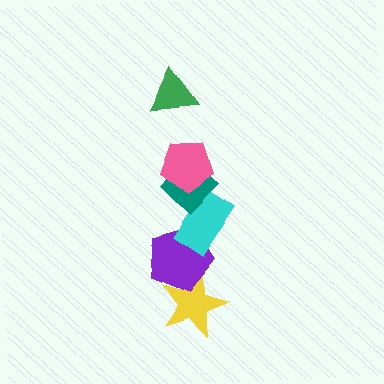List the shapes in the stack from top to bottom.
From top to bottom: the green triangle, the pink pentagon, the teal diamond, the cyan rectangle, the purple pentagon, the yellow star.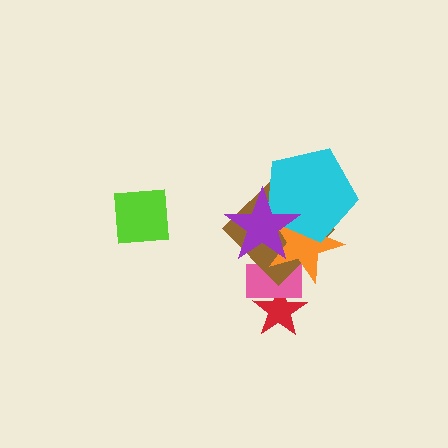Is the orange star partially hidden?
Yes, it is partially covered by another shape.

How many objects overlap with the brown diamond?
4 objects overlap with the brown diamond.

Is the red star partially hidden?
Yes, it is partially covered by another shape.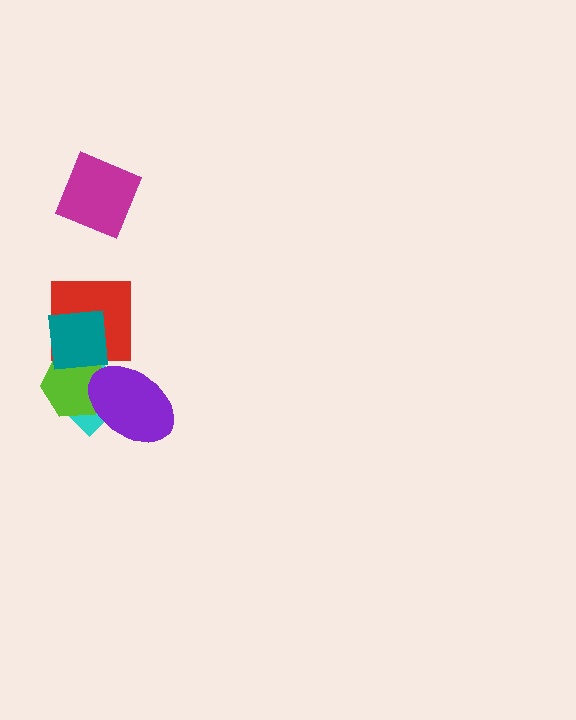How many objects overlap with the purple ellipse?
2 objects overlap with the purple ellipse.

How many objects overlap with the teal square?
3 objects overlap with the teal square.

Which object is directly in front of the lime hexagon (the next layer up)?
The teal square is directly in front of the lime hexagon.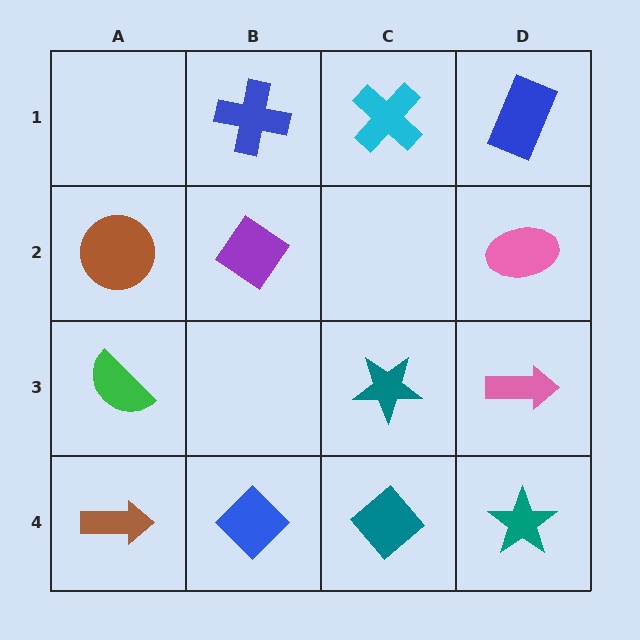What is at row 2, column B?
A purple diamond.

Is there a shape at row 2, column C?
No, that cell is empty.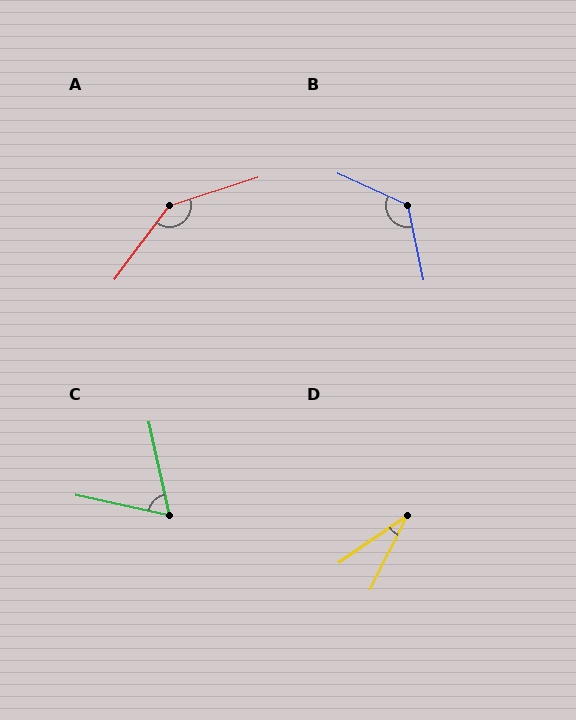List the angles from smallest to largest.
D (29°), C (65°), B (126°), A (145°).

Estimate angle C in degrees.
Approximately 65 degrees.